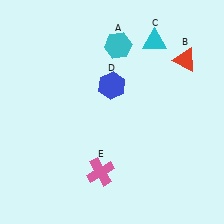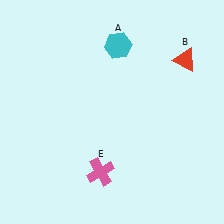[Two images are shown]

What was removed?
The blue hexagon (D), the cyan triangle (C) were removed in Image 2.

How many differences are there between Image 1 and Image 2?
There are 2 differences between the two images.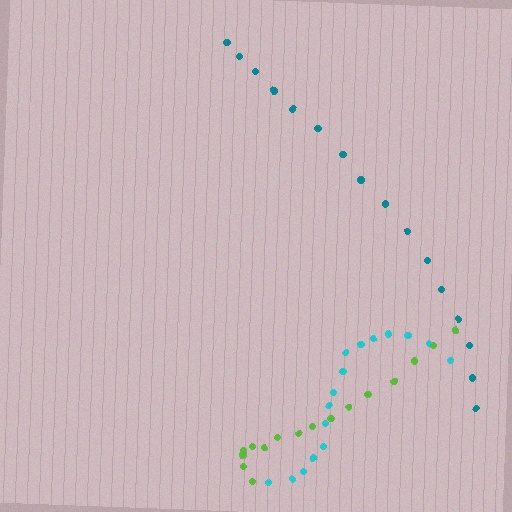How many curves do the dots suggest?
There are 3 distinct paths.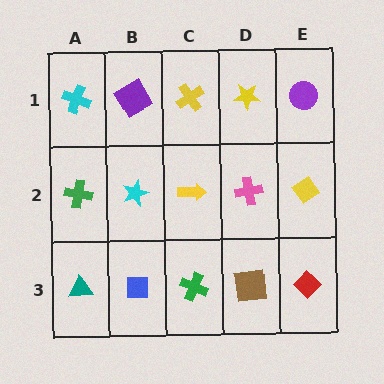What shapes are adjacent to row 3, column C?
A yellow arrow (row 2, column C), a blue square (row 3, column B), a brown square (row 3, column D).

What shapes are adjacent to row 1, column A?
A green cross (row 2, column A), a purple diamond (row 1, column B).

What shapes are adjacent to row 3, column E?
A yellow diamond (row 2, column E), a brown square (row 3, column D).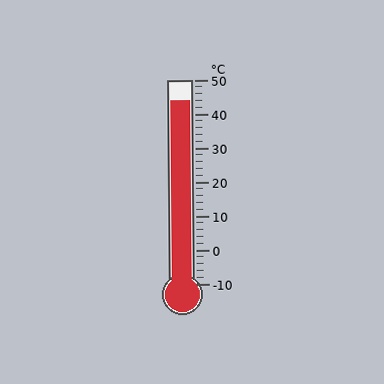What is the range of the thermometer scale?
The thermometer scale ranges from -10°C to 50°C.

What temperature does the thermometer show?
The thermometer shows approximately 44°C.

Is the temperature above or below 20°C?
The temperature is above 20°C.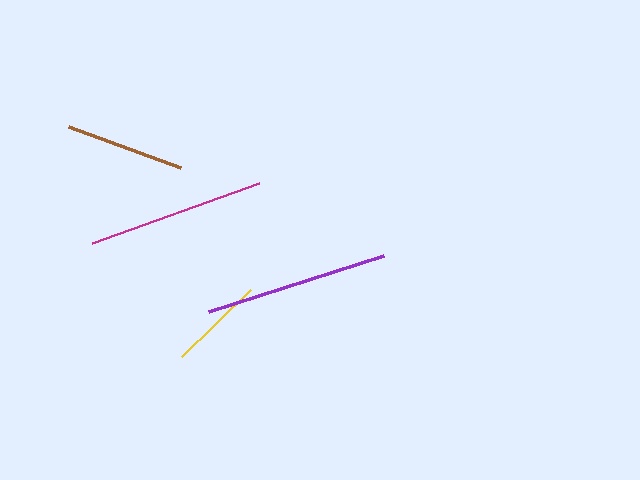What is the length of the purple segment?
The purple segment is approximately 183 pixels long.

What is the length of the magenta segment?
The magenta segment is approximately 177 pixels long.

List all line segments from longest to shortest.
From longest to shortest: purple, magenta, brown, yellow.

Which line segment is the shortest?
The yellow line is the shortest at approximately 96 pixels.